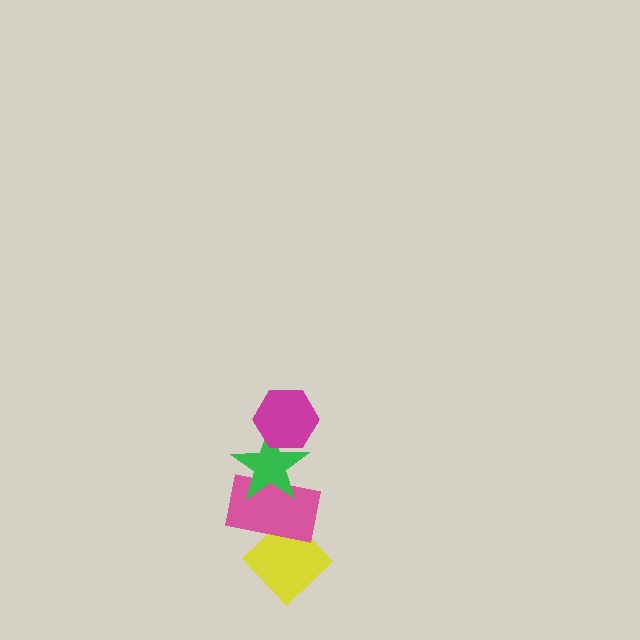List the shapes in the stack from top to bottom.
From top to bottom: the magenta hexagon, the green star, the pink rectangle, the yellow diamond.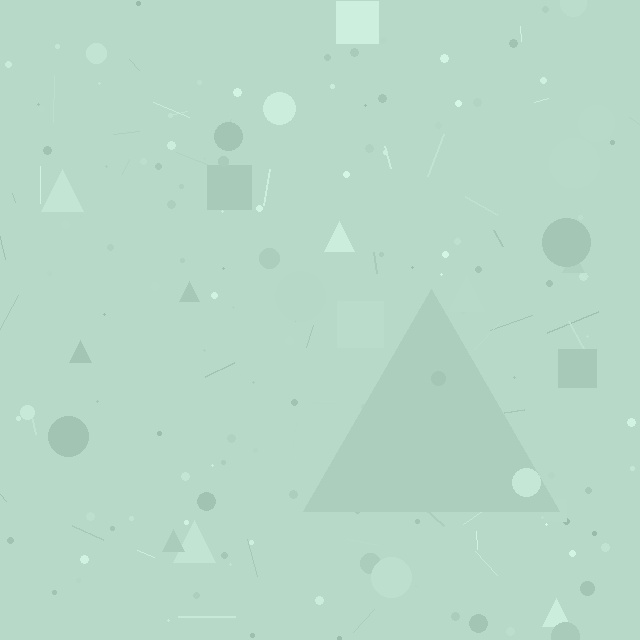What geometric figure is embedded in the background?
A triangle is embedded in the background.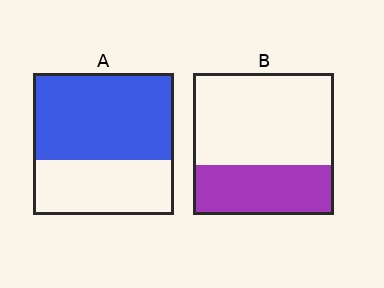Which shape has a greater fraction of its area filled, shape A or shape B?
Shape A.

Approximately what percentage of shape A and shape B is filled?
A is approximately 60% and B is approximately 35%.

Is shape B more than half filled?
No.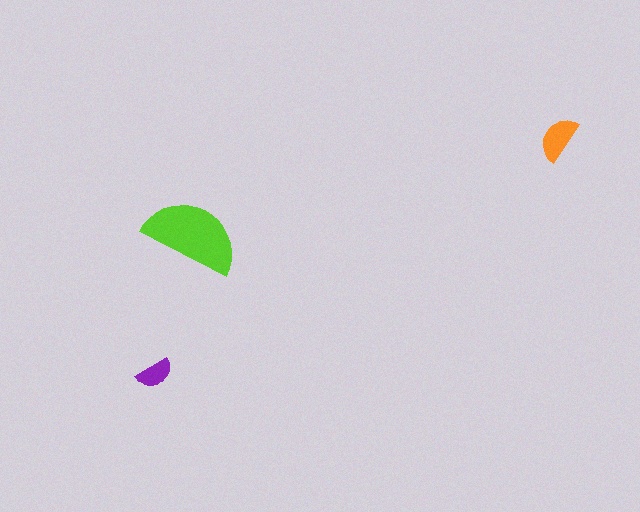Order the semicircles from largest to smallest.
the lime one, the orange one, the purple one.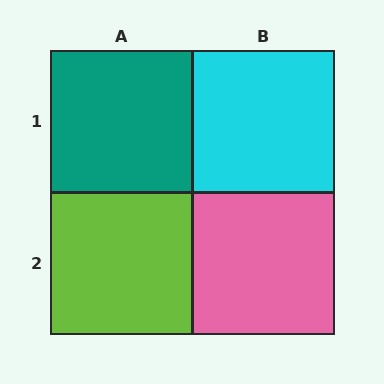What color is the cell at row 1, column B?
Cyan.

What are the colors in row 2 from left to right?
Lime, pink.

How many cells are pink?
1 cell is pink.